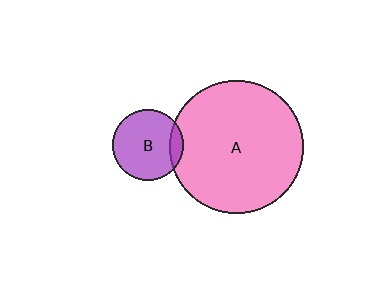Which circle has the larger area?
Circle A (pink).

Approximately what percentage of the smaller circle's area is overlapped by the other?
Approximately 10%.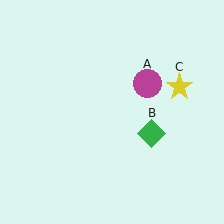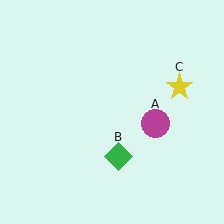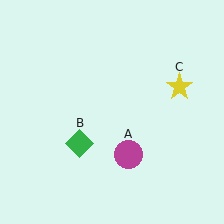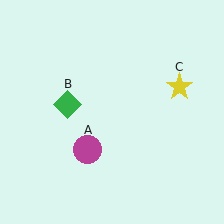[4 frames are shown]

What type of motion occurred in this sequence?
The magenta circle (object A), green diamond (object B) rotated clockwise around the center of the scene.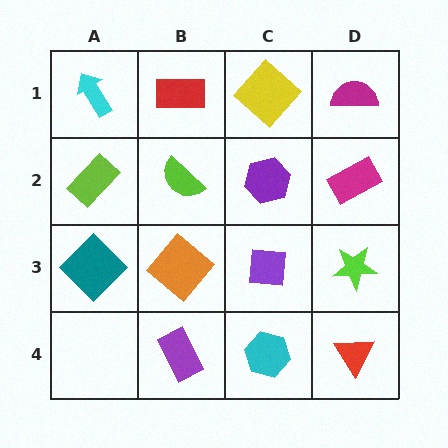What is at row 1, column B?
A red rectangle.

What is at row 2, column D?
A magenta rectangle.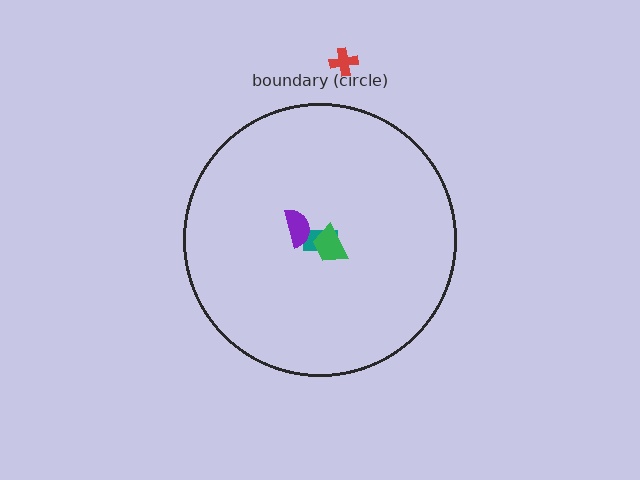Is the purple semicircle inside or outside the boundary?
Inside.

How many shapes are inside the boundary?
3 inside, 1 outside.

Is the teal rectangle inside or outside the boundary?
Inside.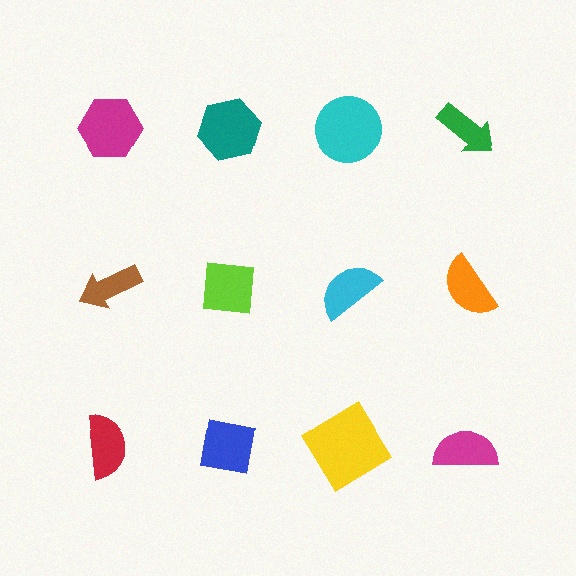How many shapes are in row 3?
4 shapes.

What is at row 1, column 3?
A cyan circle.